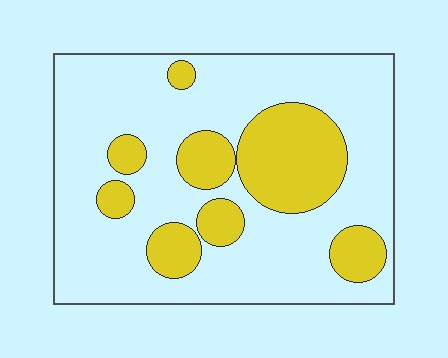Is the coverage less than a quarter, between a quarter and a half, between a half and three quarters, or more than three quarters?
Between a quarter and a half.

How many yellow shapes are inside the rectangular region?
8.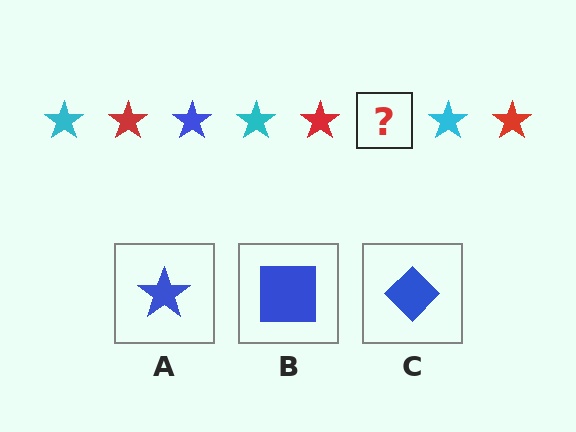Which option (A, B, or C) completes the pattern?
A.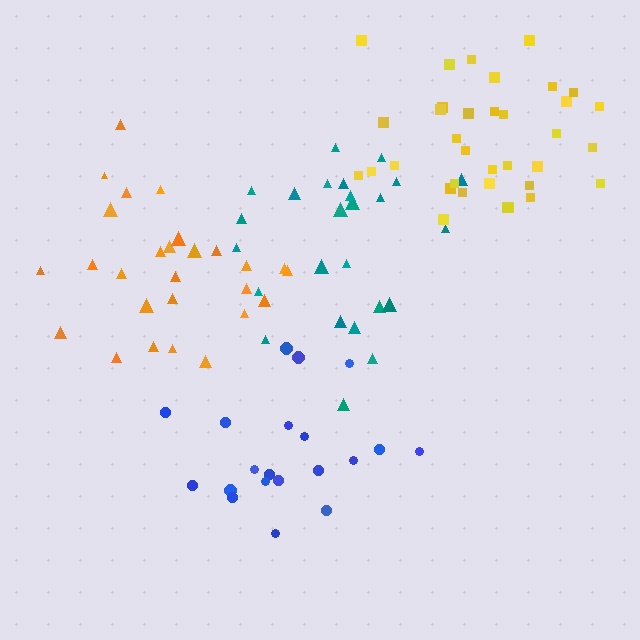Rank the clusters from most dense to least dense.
blue, yellow, orange, teal.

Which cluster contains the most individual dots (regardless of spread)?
Yellow (35).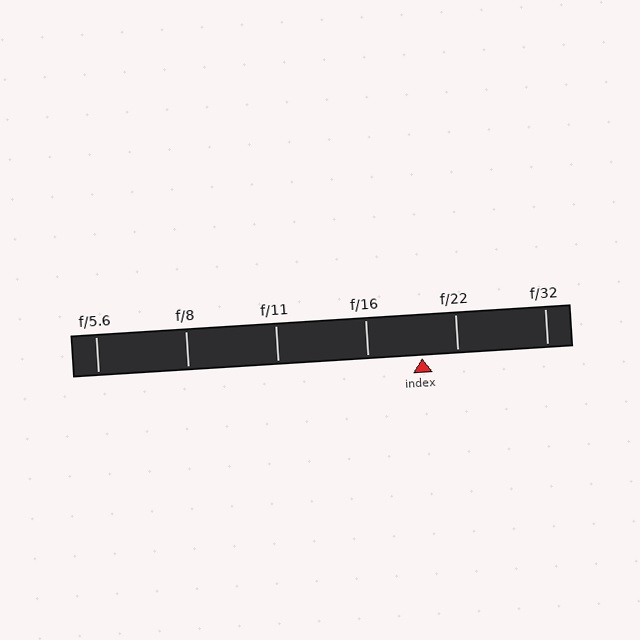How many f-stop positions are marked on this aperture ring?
There are 6 f-stop positions marked.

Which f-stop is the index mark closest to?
The index mark is closest to f/22.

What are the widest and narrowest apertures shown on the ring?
The widest aperture shown is f/5.6 and the narrowest is f/32.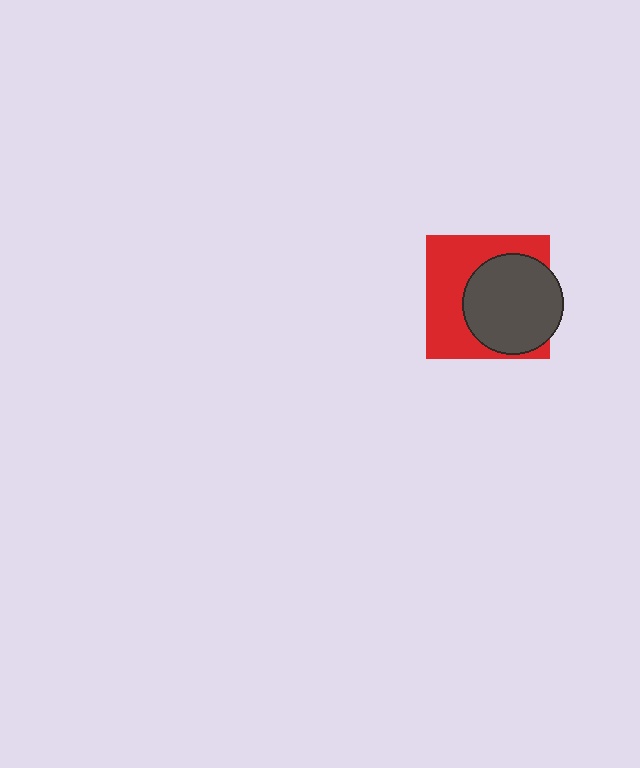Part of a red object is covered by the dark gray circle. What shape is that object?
It is a square.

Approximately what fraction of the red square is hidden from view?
Roughly 48% of the red square is hidden behind the dark gray circle.